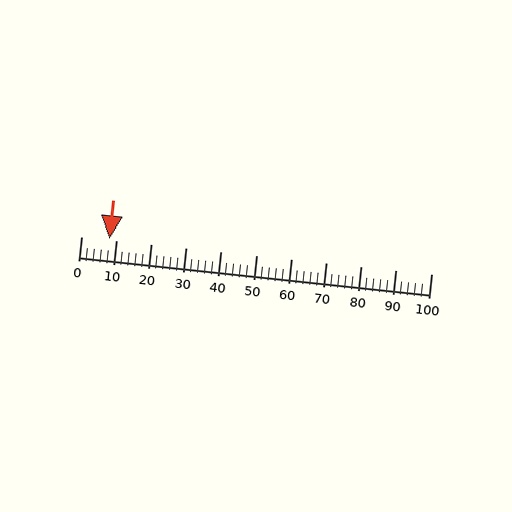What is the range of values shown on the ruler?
The ruler shows values from 0 to 100.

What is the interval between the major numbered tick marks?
The major tick marks are spaced 10 units apart.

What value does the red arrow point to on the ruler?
The red arrow points to approximately 8.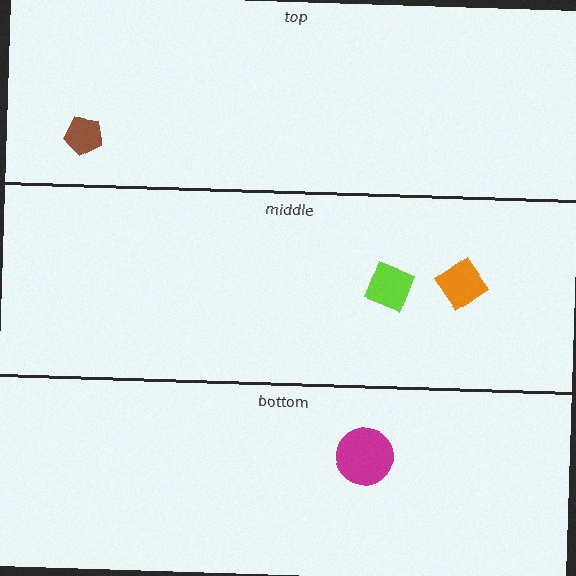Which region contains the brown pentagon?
The top region.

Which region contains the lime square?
The middle region.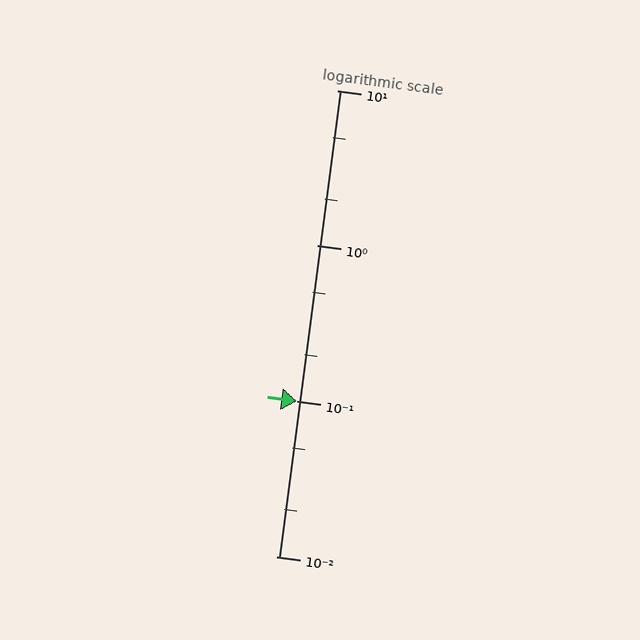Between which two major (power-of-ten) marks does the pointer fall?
The pointer is between 0.1 and 1.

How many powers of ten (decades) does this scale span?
The scale spans 3 decades, from 0.01 to 10.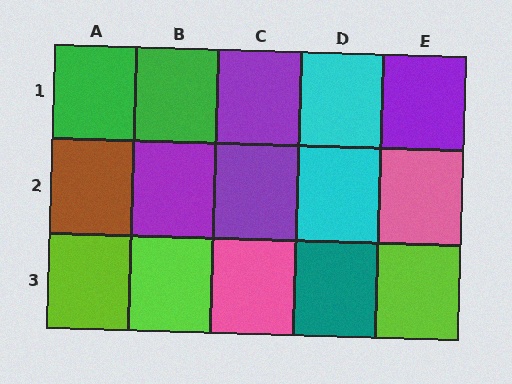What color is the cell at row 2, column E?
Pink.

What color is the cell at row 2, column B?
Purple.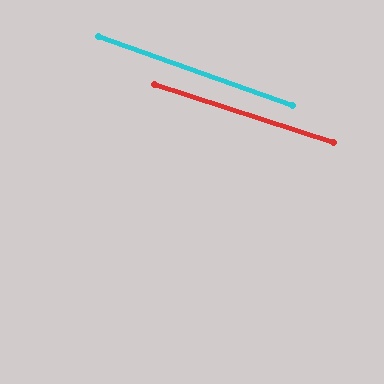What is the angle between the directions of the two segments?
Approximately 2 degrees.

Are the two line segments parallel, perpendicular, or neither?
Parallel — their directions differ by only 1.8°.